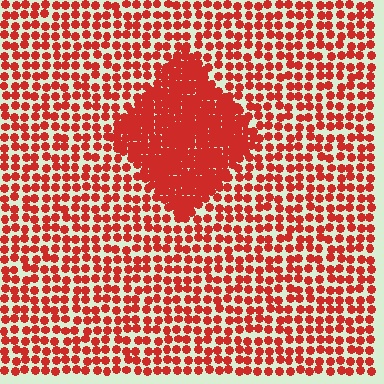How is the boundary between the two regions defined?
The boundary is defined by a change in element density (approximately 2.3x ratio). All elements are the same color, size, and shape.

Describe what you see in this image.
The image contains small red elements arranged at two different densities. A diamond-shaped region is visible where the elements are more densely packed than the surrounding area.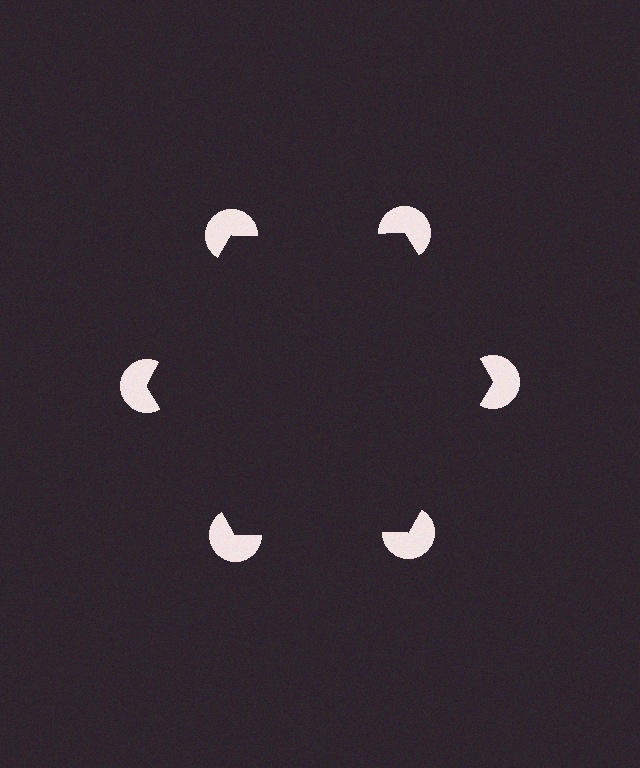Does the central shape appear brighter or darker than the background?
It typically appears slightly darker than the background, even though no actual brightness change is drawn.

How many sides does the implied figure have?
6 sides.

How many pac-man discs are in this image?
There are 6 — one at each vertex of the illusory hexagon.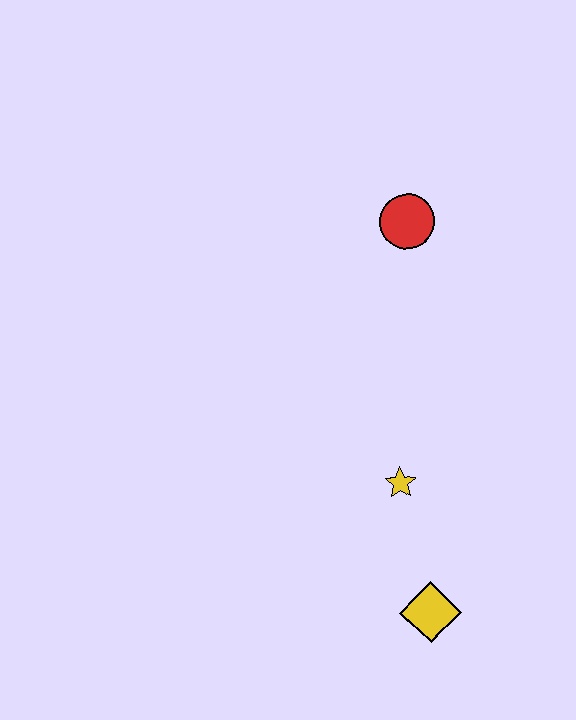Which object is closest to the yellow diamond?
The yellow star is closest to the yellow diamond.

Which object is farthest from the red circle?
The yellow diamond is farthest from the red circle.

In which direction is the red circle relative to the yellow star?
The red circle is above the yellow star.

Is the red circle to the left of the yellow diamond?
Yes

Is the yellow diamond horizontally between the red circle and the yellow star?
No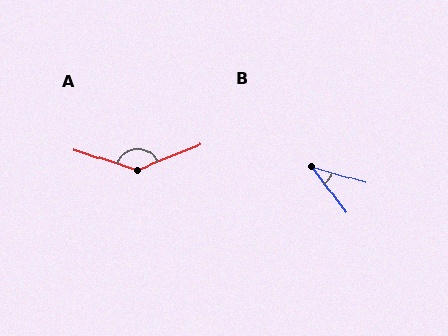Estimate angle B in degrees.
Approximately 37 degrees.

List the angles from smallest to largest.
B (37°), A (140°).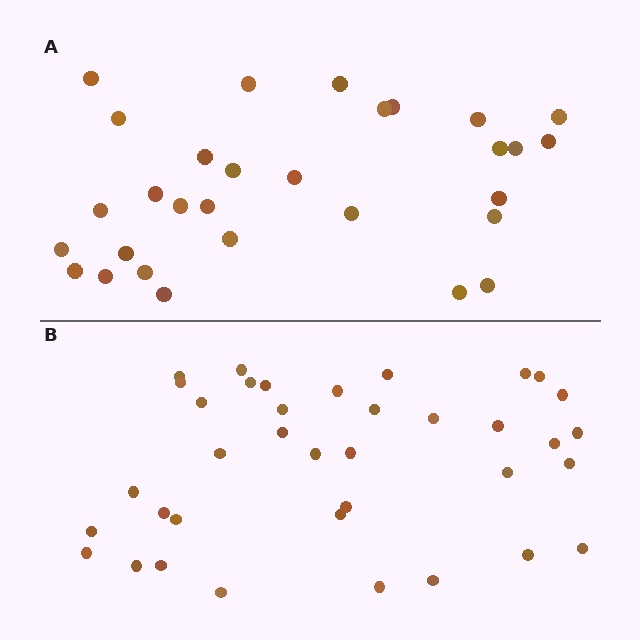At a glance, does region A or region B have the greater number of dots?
Region B (the bottom region) has more dots.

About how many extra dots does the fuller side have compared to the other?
Region B has roughly 8 or so more dots than region A.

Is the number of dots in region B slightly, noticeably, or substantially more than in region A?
Region B has only slightly more — the two regions are fairly close. The ratio is roughly 1.2 to 1.